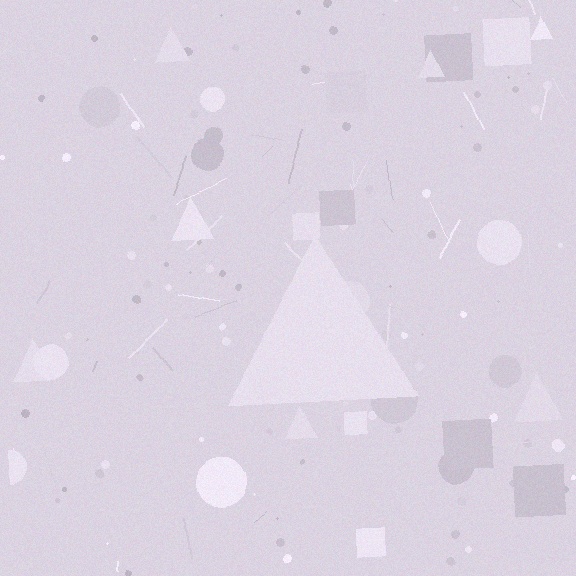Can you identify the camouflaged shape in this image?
The camouflaged shape is a triangle.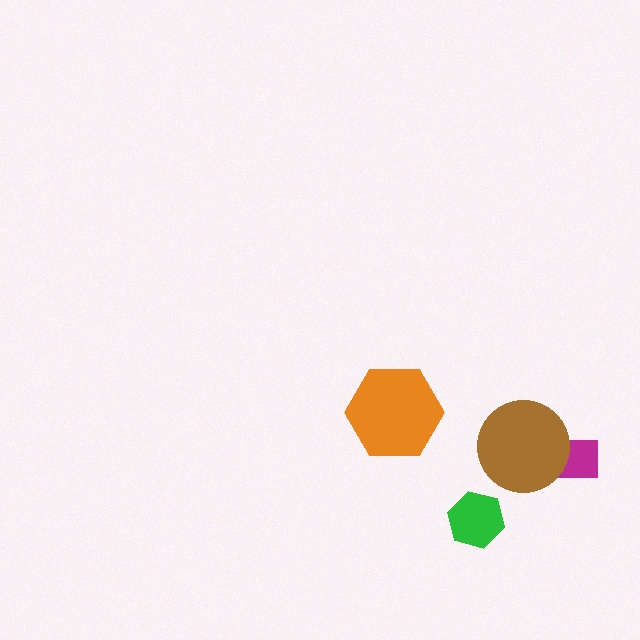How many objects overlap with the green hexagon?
0 objects overlap with the green hexagon.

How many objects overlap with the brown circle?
1 object overlaps with the brown circle.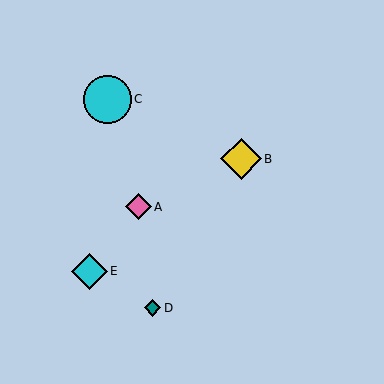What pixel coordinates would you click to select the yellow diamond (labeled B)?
Click at (241, 159) to select the yellow diamond B.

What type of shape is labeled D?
Shape D is a teal diamond.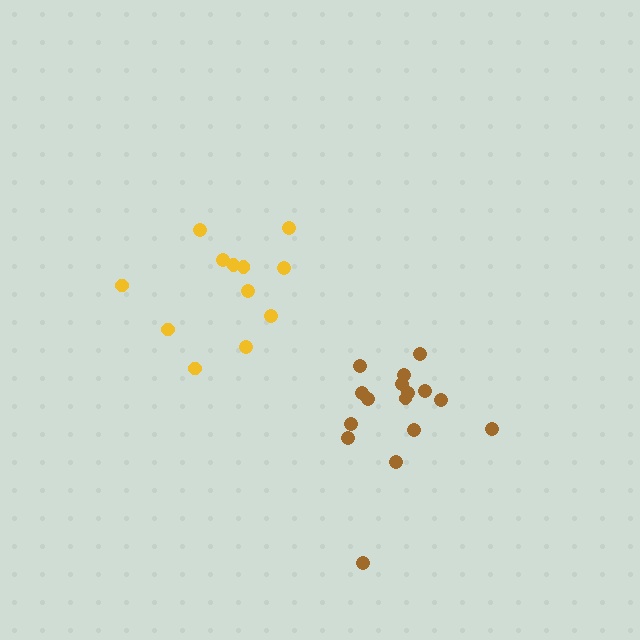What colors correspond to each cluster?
The clusters are colored: yellow, brown.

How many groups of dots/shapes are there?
There are 2 groups.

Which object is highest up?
The yellow cluster is topmost.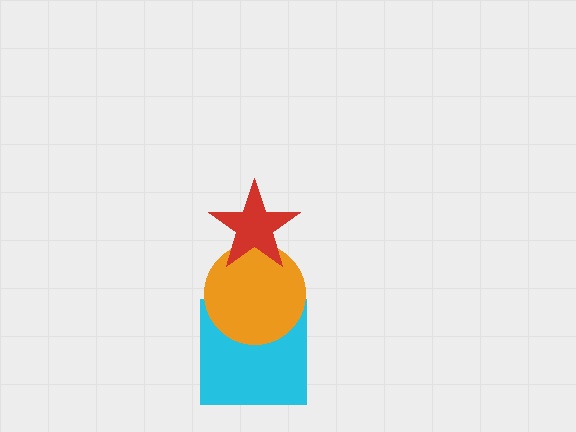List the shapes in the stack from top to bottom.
From top to bottom: the red star, the orange circle, the cyan square.